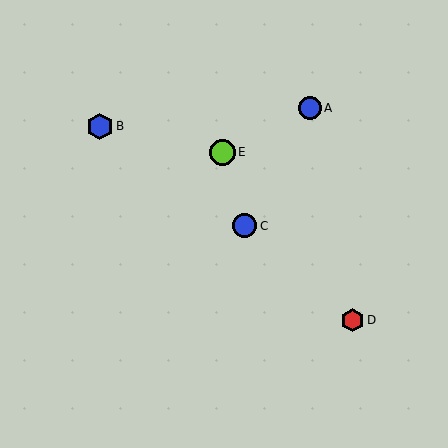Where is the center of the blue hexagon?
The center of the blue hexagon is at (100, 126).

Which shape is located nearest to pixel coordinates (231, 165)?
The lime circle (labeled E) at (222, 152) is nearest to that location.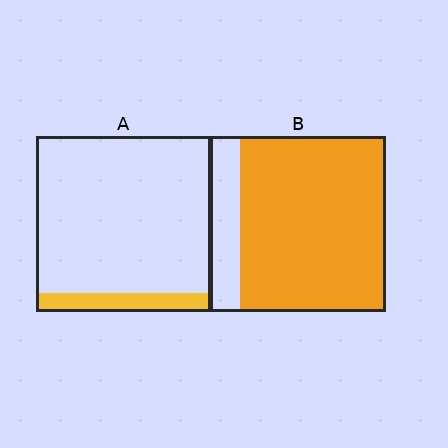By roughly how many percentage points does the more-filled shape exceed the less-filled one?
By roughly 70 percentage points (B over A).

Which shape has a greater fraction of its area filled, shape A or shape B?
Shape B.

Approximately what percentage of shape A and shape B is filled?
A is approximately 10% and B is approximately 85%.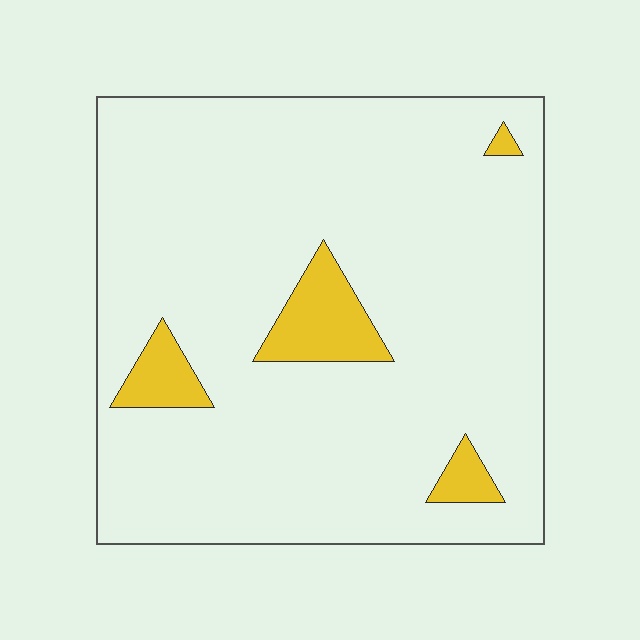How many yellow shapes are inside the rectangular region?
4.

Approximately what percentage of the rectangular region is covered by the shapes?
Approximately 10%.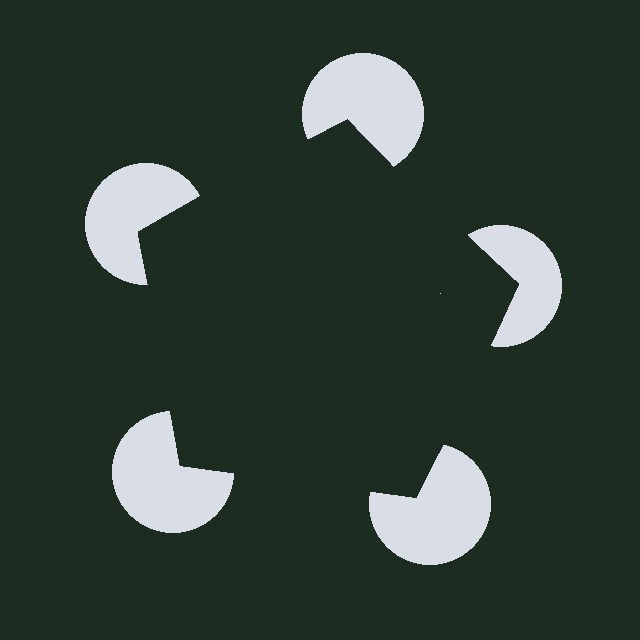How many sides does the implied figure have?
5 sides.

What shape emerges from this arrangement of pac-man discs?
An illusory pentagon — its edges are inferred from the aligned wedge cuts in the pac-man discs, not physically drawn.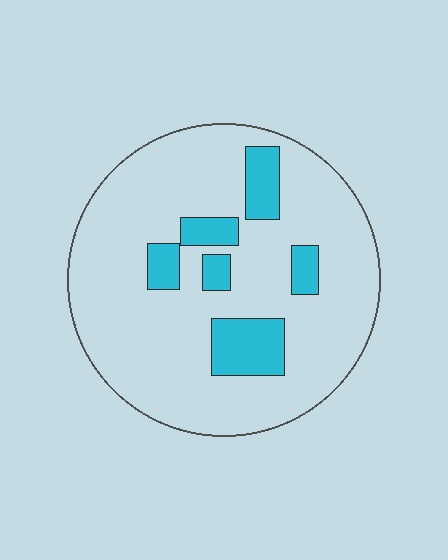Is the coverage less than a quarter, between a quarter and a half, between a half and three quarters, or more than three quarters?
Less than a quarter.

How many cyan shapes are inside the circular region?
6.